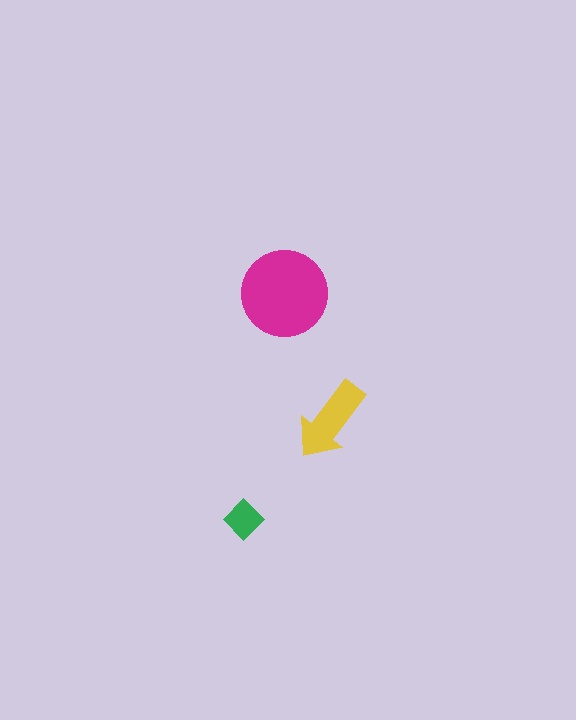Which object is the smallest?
The green diamond.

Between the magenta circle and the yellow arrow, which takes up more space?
The magenta circle.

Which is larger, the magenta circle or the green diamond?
The magenta circle.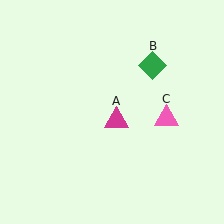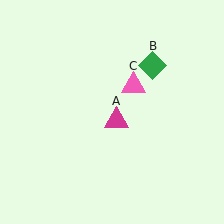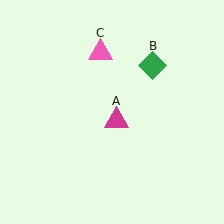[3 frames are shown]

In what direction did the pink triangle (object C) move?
The pink triangle (object C) moved up and to the left.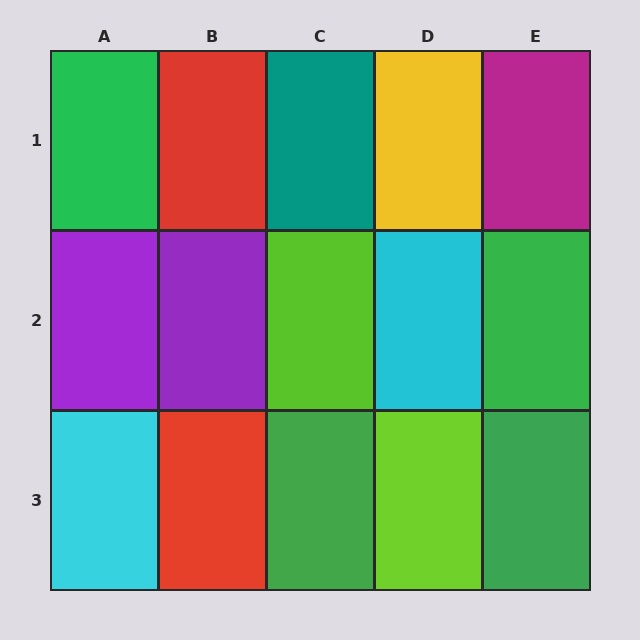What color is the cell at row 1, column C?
Teal.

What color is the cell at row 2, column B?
Purple.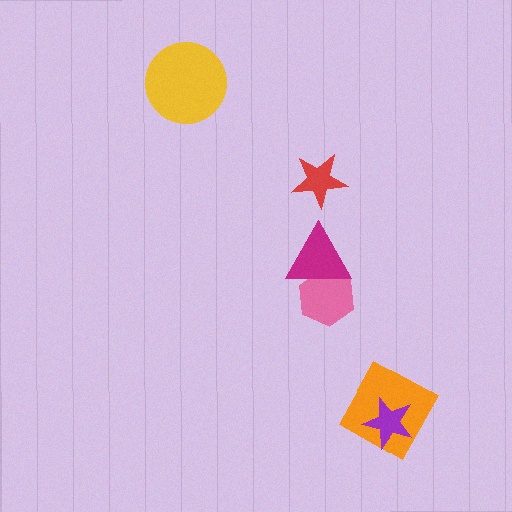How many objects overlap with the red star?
0 objects overlap with the red star.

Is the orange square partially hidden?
Yes, it is partially covered by another shape.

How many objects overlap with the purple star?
1 object overlaps with the purple star.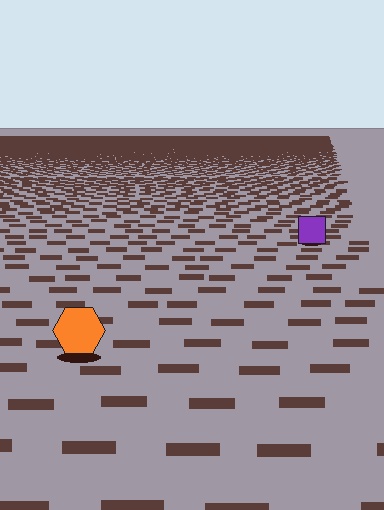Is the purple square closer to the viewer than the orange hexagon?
No. The orange hexagon is closer — you can tell from the texture gradient: the ground texture is coarser near it.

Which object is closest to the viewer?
The orange hexagon is closest. The texture marks near it are larger and more spread out.